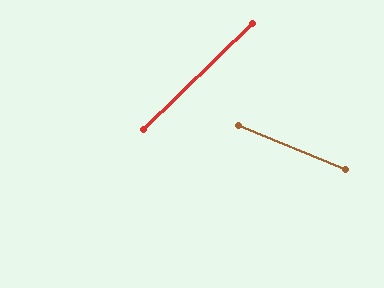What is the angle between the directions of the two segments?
Approximately 66 degrees.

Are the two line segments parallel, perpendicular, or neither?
Neither parallel nor perpendicular — they differ by about 66°.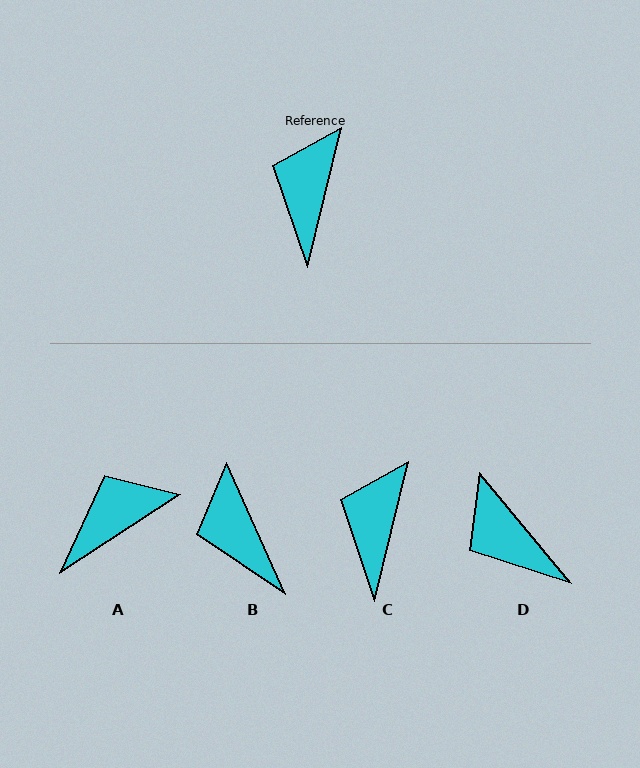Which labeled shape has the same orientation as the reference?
C.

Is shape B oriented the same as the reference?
No, it is off by about 38 degrees.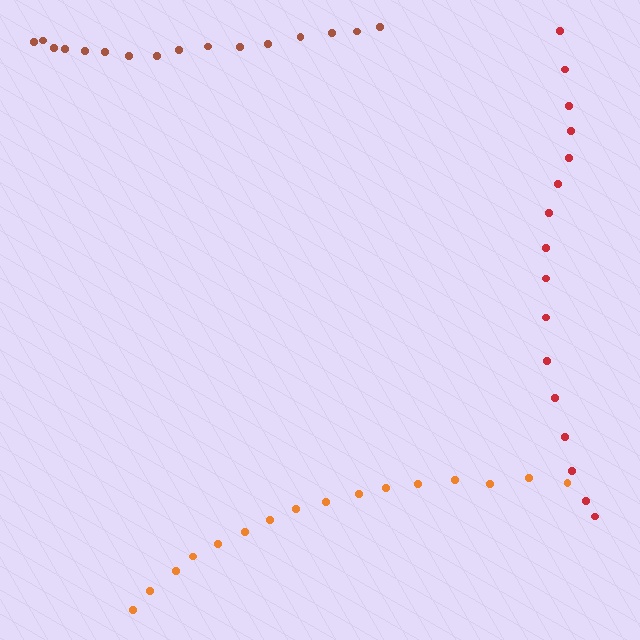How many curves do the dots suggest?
There are 3 distinct paths.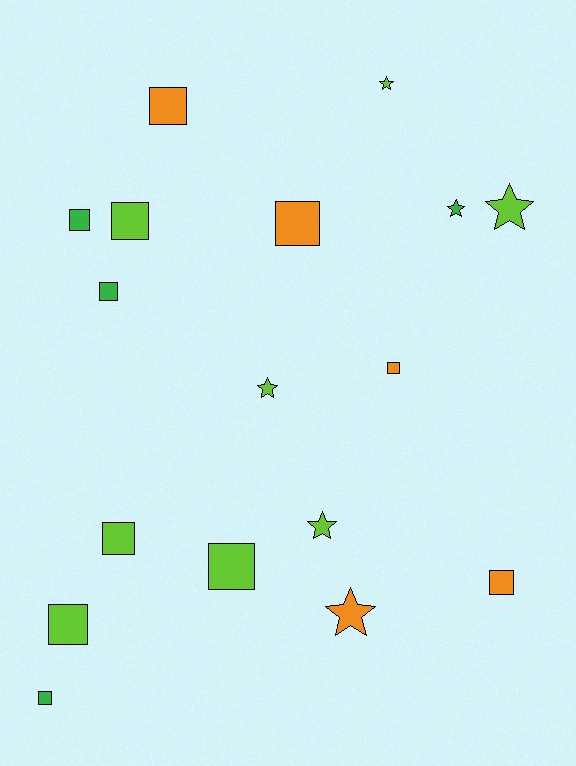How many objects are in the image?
There are 17 objects.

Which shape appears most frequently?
Square, with 11 objects.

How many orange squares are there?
There are 4 orange squares.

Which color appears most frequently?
Lime, with 8 objects.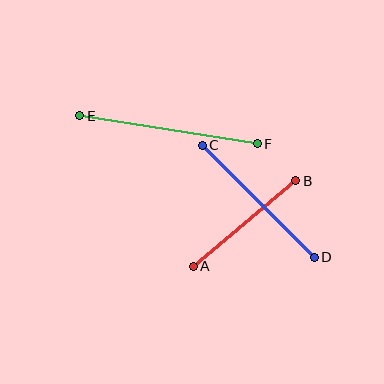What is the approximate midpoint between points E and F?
The midpoint is at approximately (169, 130) pixels.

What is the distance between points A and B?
The distance is approximately 134 pixels.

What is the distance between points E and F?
The distance is approximately 180 pixels.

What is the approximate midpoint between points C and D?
The midpoint is at approximately (258, 201) pixels.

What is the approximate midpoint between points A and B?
The midpoint is at approximately (245, 224) pixels.